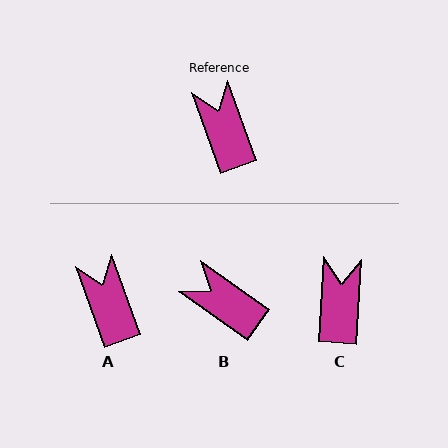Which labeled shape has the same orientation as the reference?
A.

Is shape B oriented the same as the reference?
No, it is off by about 35 degrees.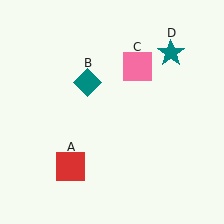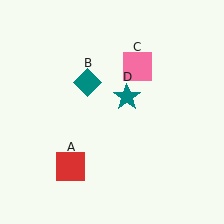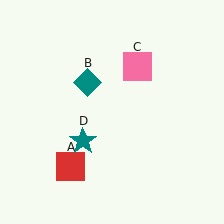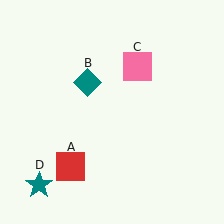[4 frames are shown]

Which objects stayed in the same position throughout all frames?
Red square (object A) and teal diamond (object B) and pink square (object C) remained stationary.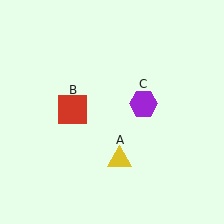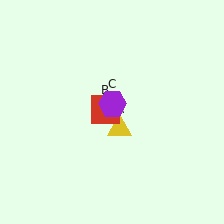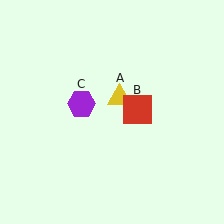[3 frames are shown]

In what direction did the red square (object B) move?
The red square (object B) moved right.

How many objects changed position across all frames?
3 objects changed position: yellow triangle (object A), red square (object B), purple hexagon (object C).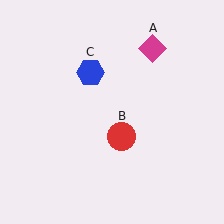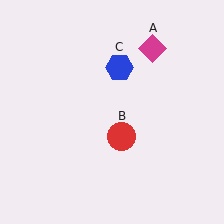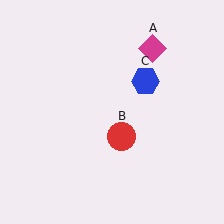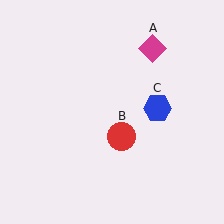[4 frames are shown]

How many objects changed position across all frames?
1 object changed position: blue hexagon (object C).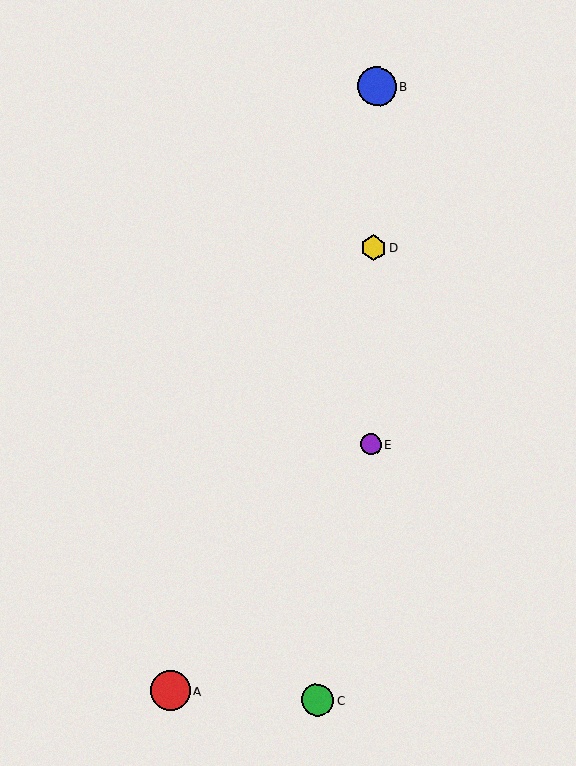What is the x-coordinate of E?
Object E is at x≈371.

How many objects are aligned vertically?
3 objects (B, D, E) are aligned vertically.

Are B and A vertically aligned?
No, B is at x≈377 and A is at x≈170.